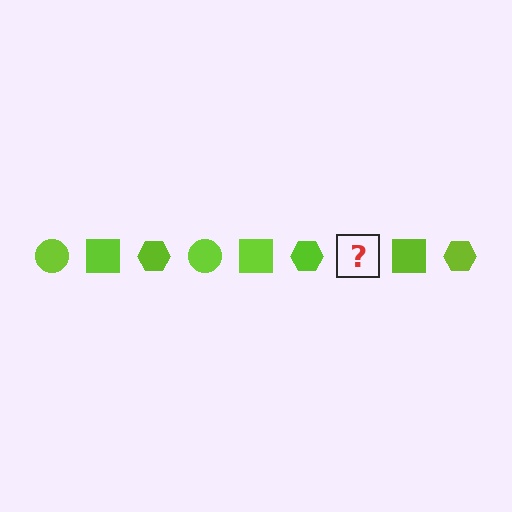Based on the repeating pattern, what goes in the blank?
The blank should be a lime circle.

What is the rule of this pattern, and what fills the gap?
The rule is that the pattern cycles through circle, square, hexagon shapes in lime. The gap should be filled with a lime circle.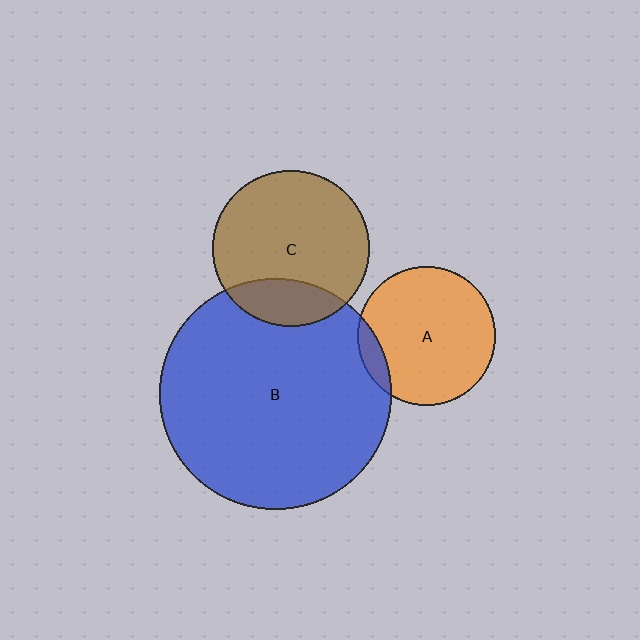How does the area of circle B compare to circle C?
Approximately 2.2 times.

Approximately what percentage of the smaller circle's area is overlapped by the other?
Approximately 10%.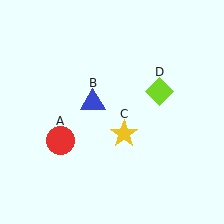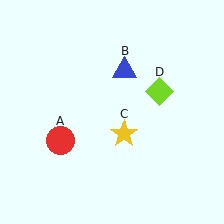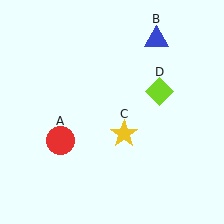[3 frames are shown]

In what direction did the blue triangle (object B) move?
The blue triangle (object B) moved up and to the right.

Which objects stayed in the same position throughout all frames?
Red circle (object A) and yellow star (object C) and lime diamond (object D) remained stationary.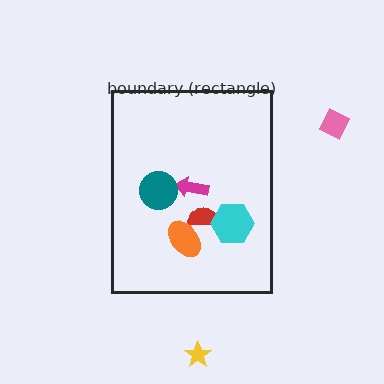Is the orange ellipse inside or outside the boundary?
Inside.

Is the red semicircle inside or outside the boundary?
Inside.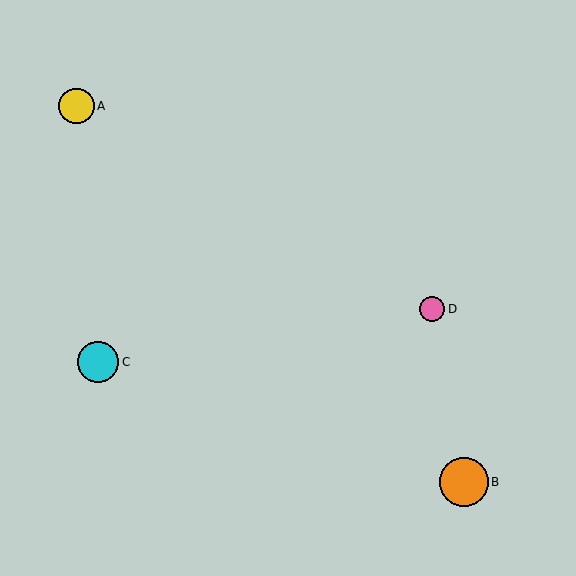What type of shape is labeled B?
Shape B is an orange circle.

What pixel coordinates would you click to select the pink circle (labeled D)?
Click at (432, 309) to select the pink circle D.